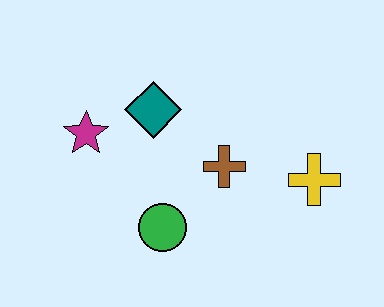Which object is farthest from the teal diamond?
The yellow cross is farthest from the teal diamond.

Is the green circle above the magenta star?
No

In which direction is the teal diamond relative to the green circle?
The teal diamond is above the green circle.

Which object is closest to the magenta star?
The teal diamond is closest to the magenta star.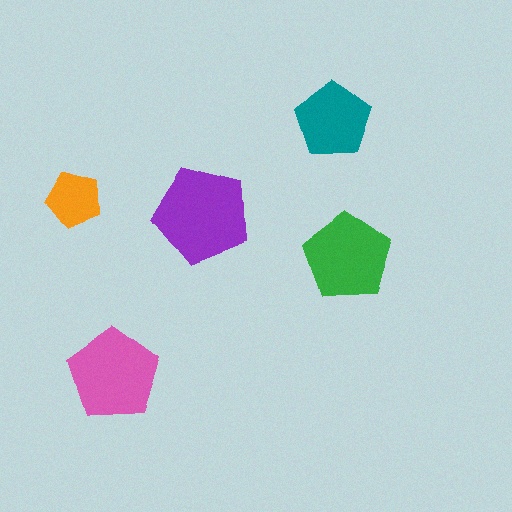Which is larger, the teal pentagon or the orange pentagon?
The teal one.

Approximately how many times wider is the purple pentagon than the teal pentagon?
About 1.5 times wider.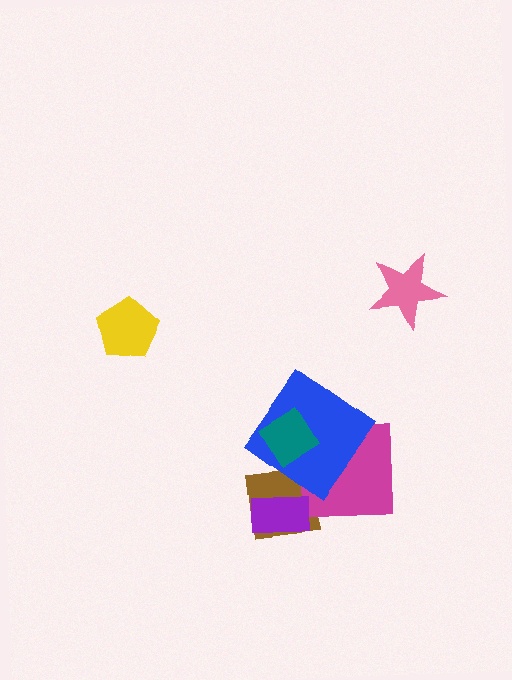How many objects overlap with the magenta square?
3 objects overlap with the magenta square.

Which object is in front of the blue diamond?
The teal diamond is in front of the blue diamond.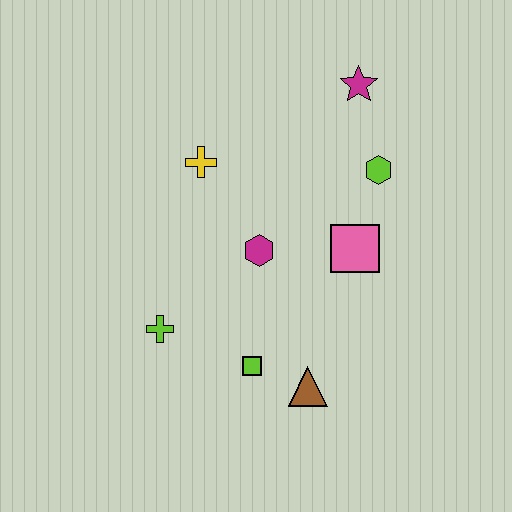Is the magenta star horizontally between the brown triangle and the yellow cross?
No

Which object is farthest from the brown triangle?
The magenta star is farthest from the brown triangle.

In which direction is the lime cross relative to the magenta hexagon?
The lime cross is to the left of the magenta hexagon.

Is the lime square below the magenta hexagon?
Yes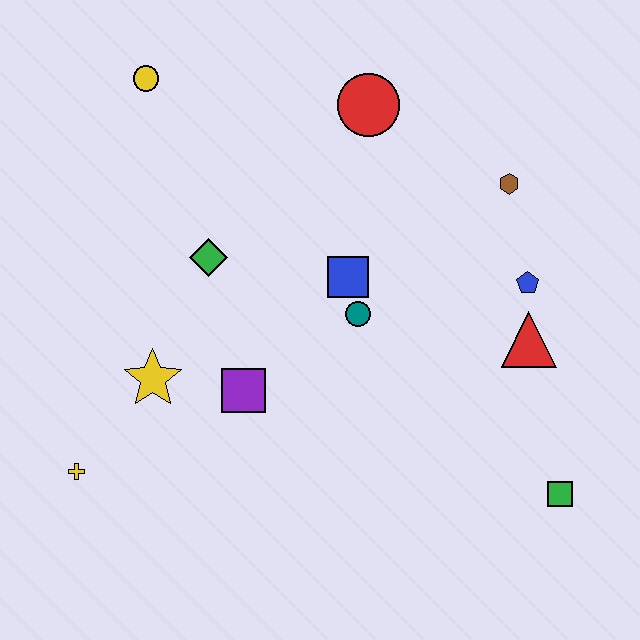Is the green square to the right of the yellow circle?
Yes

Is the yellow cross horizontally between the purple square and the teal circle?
No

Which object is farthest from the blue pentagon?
The yellow cross is farthest from the blue pentagon.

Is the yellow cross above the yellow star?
No